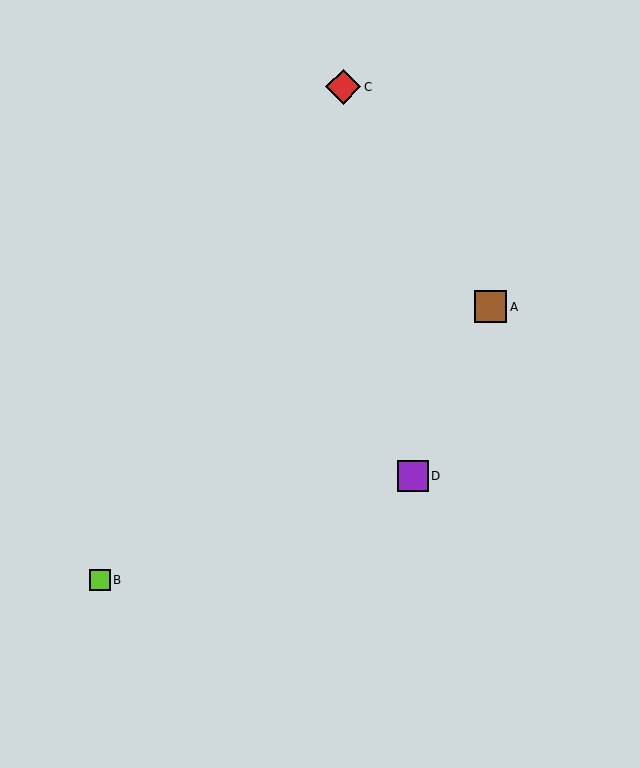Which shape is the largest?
The red diamond (labeled C) is the largest.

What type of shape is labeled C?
Shape C is a red diamond.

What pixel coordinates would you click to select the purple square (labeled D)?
Click at (413, 476) to select the purple square D.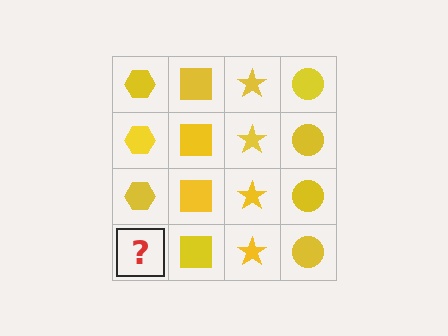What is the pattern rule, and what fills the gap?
The rule is that each column has a consistent shape. The gap should be filled with a yellow hexagon.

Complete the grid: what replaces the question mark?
The question mark should be replaced with a yellow hexagon.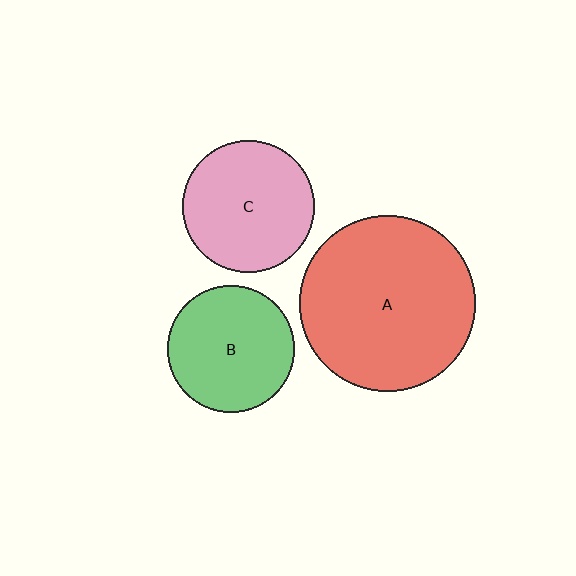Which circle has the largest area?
Circle A (red).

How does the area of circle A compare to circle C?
Approximately 1.8 times.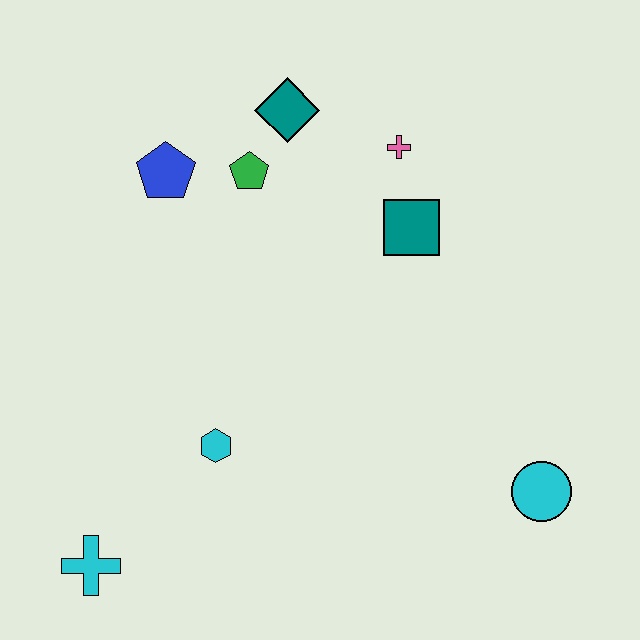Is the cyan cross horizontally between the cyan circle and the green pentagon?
No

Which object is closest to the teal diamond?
The green pentagon is closest to the teal diamond.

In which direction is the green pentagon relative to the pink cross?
The green pentagon is to the left of the pink cross.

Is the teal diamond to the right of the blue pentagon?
Yes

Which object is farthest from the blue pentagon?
The cyan circle is farthest from the blue pentagon.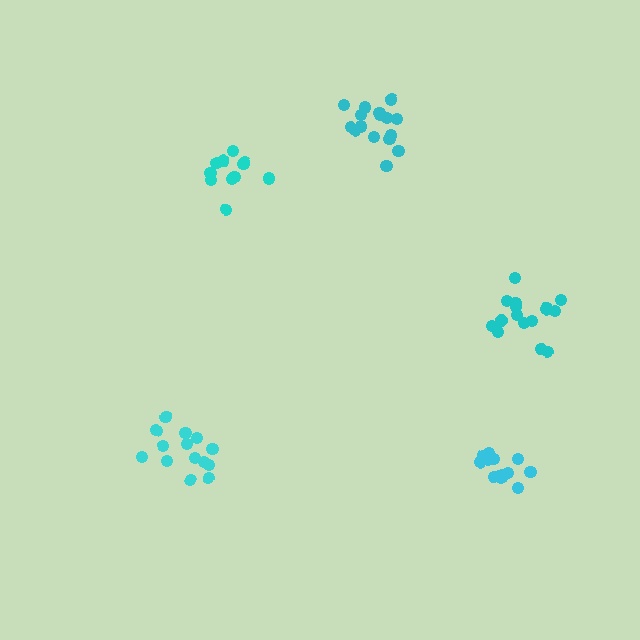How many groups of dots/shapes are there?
There are 5 groups.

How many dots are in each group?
Group 1: 16 dots, Group 2: 11 dots, Group 3: 13 dots, Group 4: 14 dots, Group 5: 16 dots (70 total).